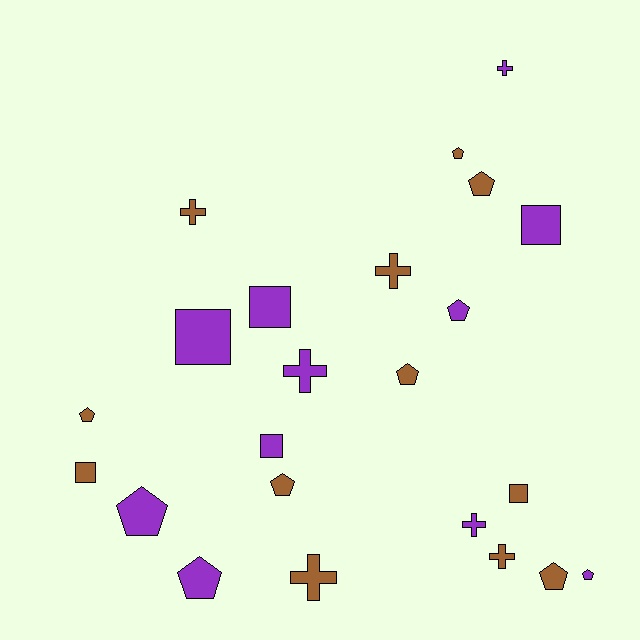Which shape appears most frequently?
Pentagon, with 10 objects.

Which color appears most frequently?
Brown, with 12 objects.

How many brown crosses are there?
There are 4 brown crosses.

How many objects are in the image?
There are 23 objects.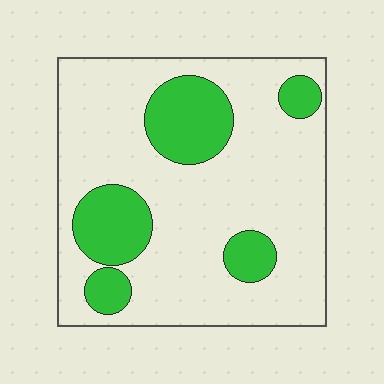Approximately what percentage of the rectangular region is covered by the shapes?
Approximately 25%.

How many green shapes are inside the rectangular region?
5.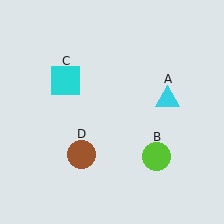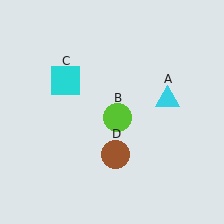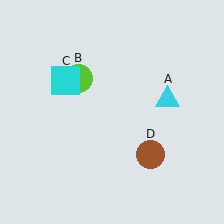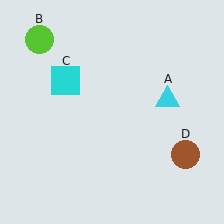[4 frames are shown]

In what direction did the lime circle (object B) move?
The lime circle (object B) moved up and to the left.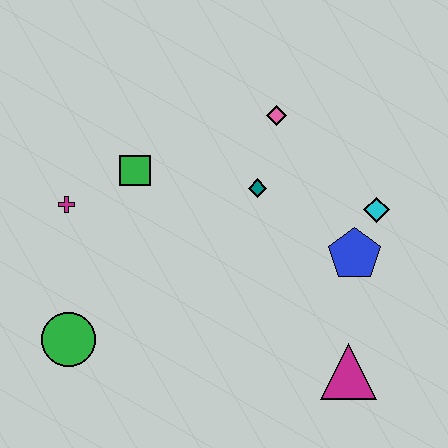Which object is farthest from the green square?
The magenta triangle is farthest from the green square.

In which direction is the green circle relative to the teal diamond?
The green circle is to the left of the teal diamond.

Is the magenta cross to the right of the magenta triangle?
No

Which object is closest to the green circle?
The magenta cross is closest to the green circle.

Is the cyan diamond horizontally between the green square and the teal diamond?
No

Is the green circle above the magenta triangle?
Yes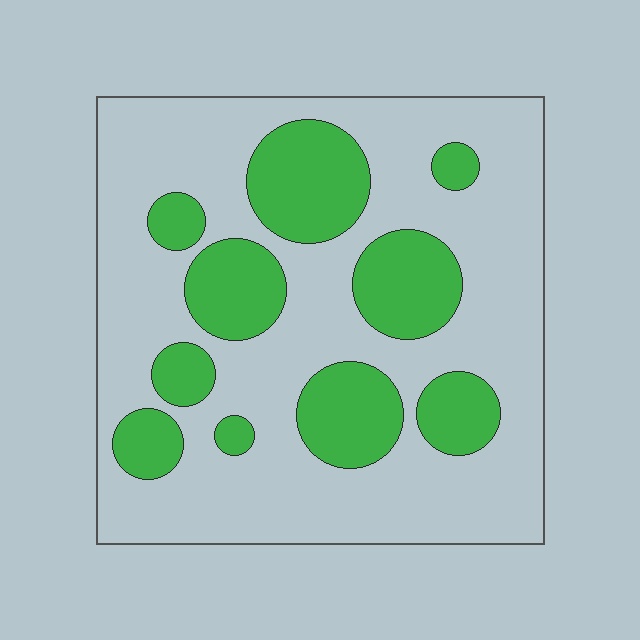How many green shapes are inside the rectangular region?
10.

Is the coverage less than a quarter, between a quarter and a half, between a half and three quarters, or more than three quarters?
Between a quarter and a half.